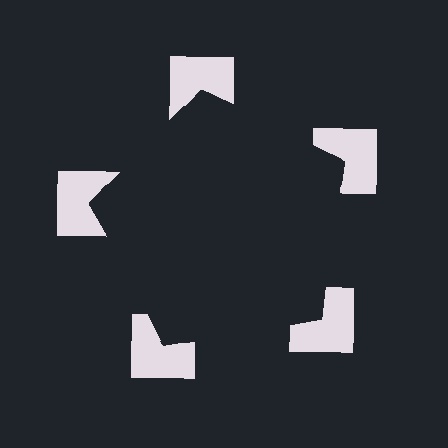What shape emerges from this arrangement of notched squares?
An illusory pentagon — its edges are inferred from the aligned wedge cuts in the notched squares, not physically drawn.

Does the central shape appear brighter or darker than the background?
It typically appears slightly darker than the background, even though no actual brightness change is drawn.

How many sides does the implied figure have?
5 sides.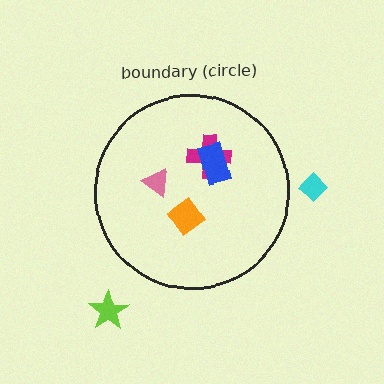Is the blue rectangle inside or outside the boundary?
Inside.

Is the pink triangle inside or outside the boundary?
Inside.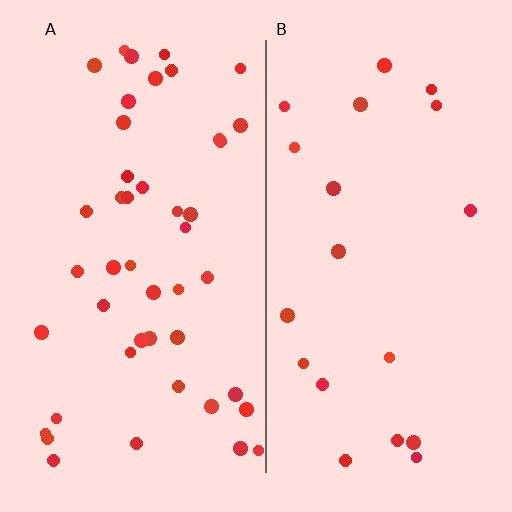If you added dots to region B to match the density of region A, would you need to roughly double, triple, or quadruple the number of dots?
Approximately double.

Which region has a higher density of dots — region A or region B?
A (the left).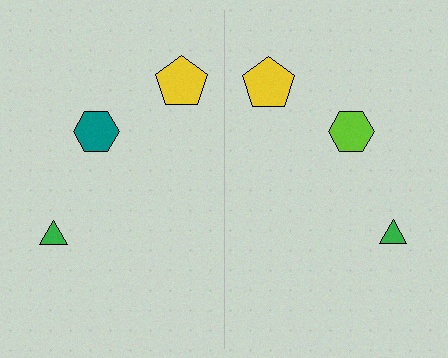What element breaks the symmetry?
The lime hexagon on the right side breaks the symmetry — its mirror counterpart is teal.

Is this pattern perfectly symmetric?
No, the pattern is not perfectly symmetric. The lime hexagon on the right side breaks the symmetry — its mirror counterpart is teal.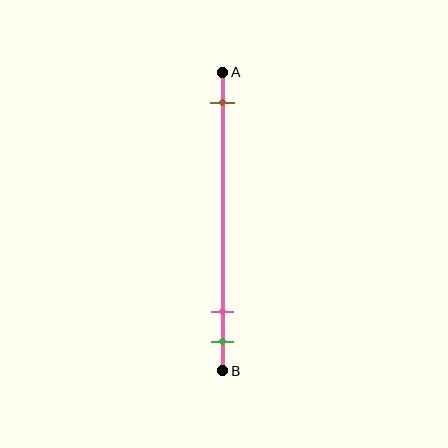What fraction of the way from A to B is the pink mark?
The pink mark is approximately 80% (0.8) of the way from A to B.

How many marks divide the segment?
There are 3 marks dividing the segment.